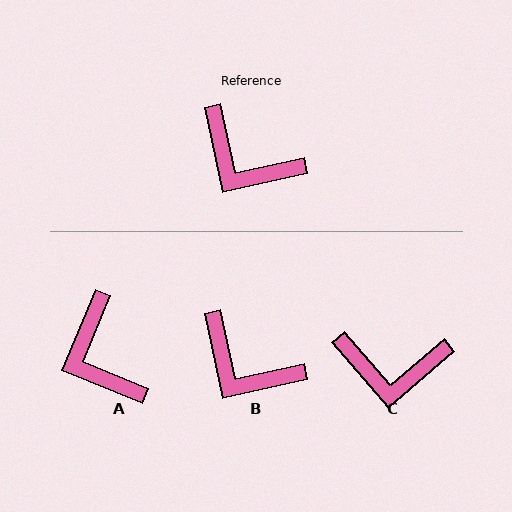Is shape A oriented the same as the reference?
No, it is off by about 35 degrees.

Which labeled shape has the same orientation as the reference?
B.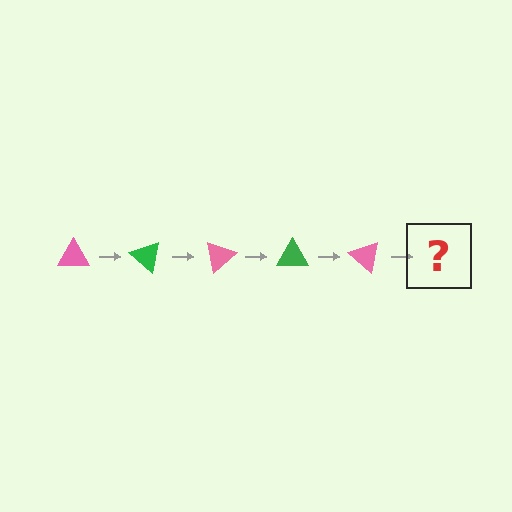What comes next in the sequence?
The next element should be a green triangle, rotated 200 degrees from the start.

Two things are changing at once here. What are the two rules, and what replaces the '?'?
The two rules are that it rotates 40 degrees each step and the color cycles through pink and green. The '?' should be a green triangle, rotated 200 degrees from the start.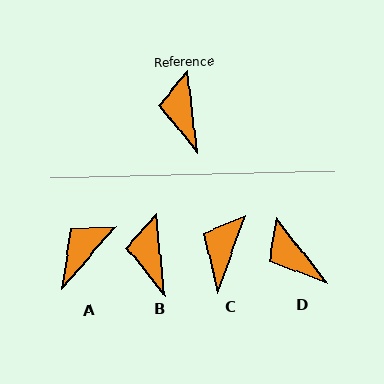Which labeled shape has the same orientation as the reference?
B.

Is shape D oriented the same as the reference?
No, it is off by about 31 degrees.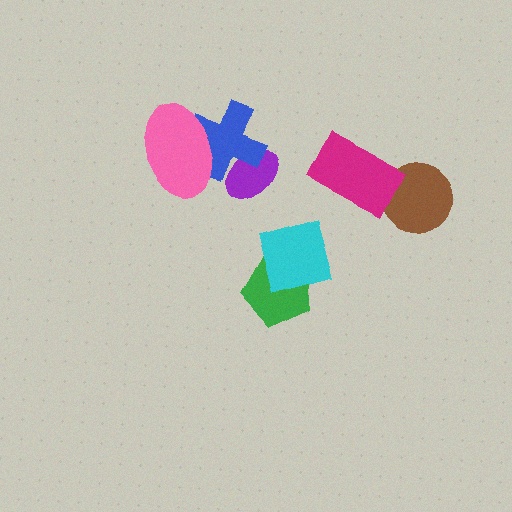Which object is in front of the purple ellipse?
The blue cross is in front of the purple ellipse.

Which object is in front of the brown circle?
The magenta rectangle is in front of the brown circle.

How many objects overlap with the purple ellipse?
1 object overlaps with the purple ellipse.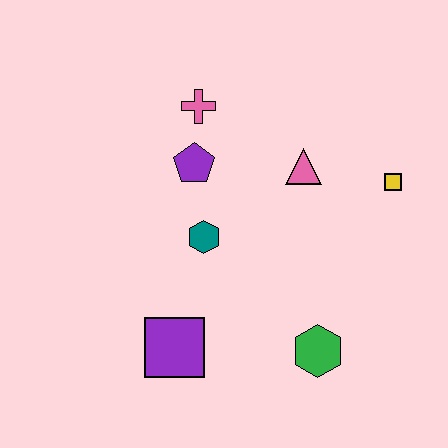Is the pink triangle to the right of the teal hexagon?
Yes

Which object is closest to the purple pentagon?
The pink cross is closest to the purple pentagon.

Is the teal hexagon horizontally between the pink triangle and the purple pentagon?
Yes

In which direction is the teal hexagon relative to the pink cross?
The teal hexagon is below the pink cross.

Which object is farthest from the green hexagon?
The pink cross is farthest from the green hexagon.